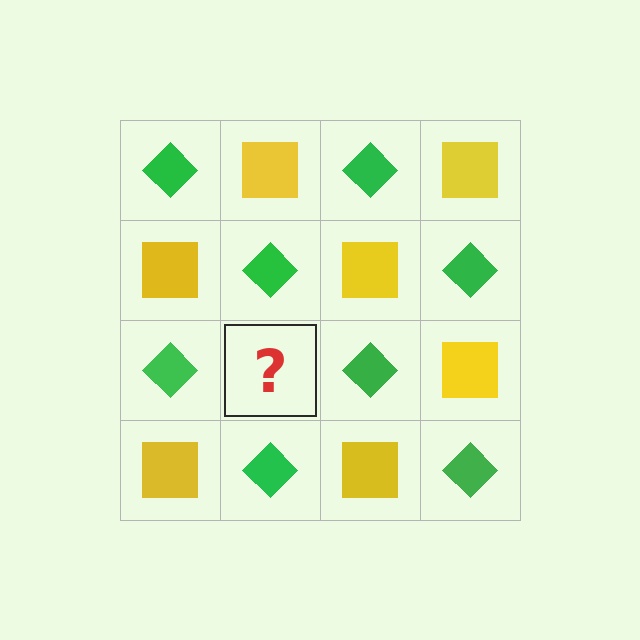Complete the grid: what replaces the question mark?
The question mark should be replaced with a yellow square.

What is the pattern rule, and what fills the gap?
The rule is that it alternates green diamond and yellow square in a checkerboard pattern. The gap should be filled with a yellow square.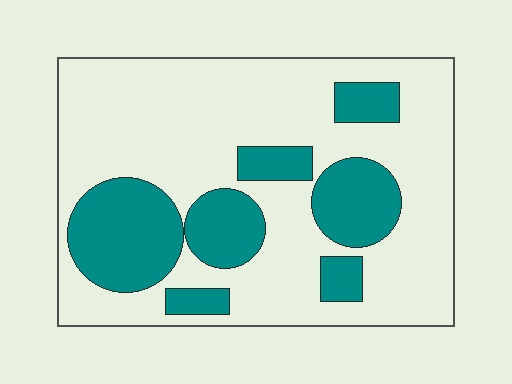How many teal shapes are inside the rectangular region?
7.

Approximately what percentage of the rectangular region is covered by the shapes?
Approximately 30%.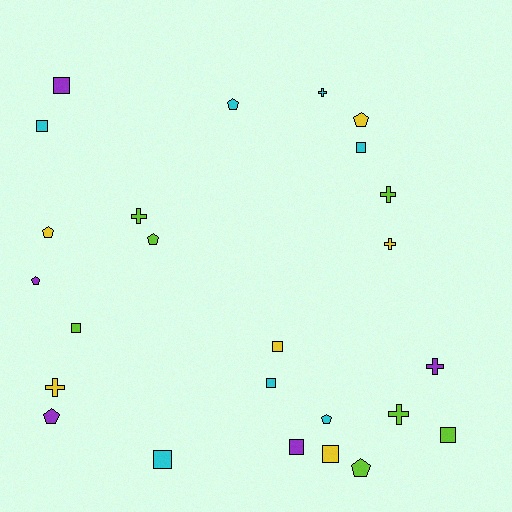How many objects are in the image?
There are 25 objects.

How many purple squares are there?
There are 2 purple squares.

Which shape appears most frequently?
Square, with 10 objects.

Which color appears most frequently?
Lime, with 7 objects.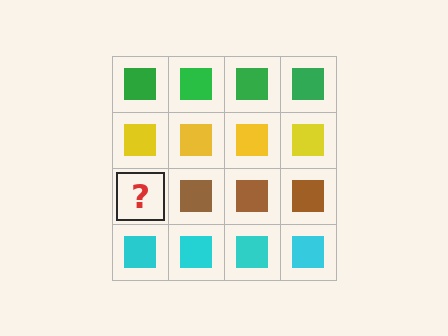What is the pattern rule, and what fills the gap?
The rule is that each row has a consistent color. The gap should be filled with a brown square.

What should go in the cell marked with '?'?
The missing cell should contain a brown square.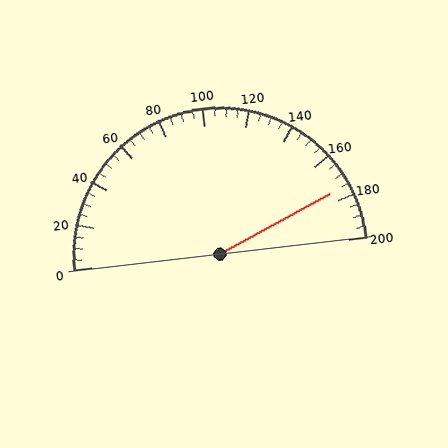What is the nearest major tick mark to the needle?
The nearest major tick mark is 180.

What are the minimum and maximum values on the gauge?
The gauge ranges from 0 to 200.